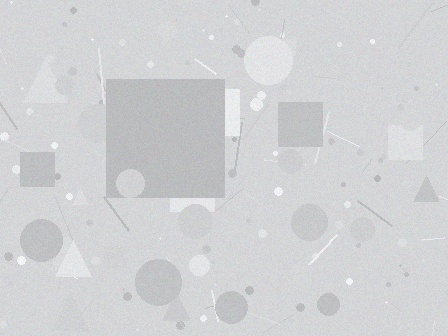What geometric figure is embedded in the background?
A square is embedded in the background.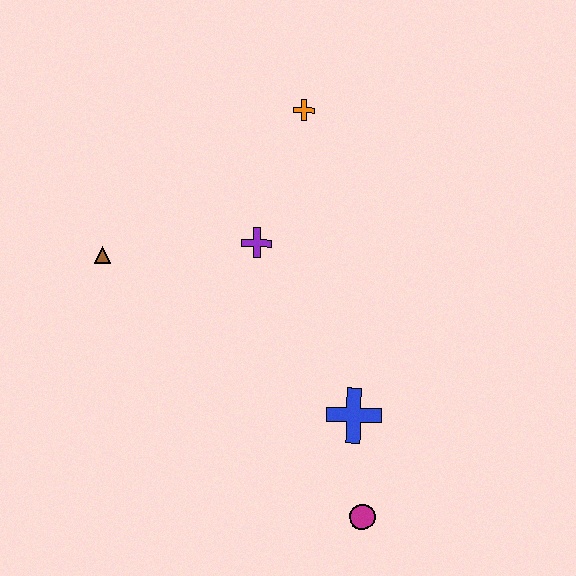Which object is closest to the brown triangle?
The purple cross is closest to the brown triangle.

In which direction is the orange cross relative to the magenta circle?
The orange cross is above the magenta circle.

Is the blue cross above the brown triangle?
No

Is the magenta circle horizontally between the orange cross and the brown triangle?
No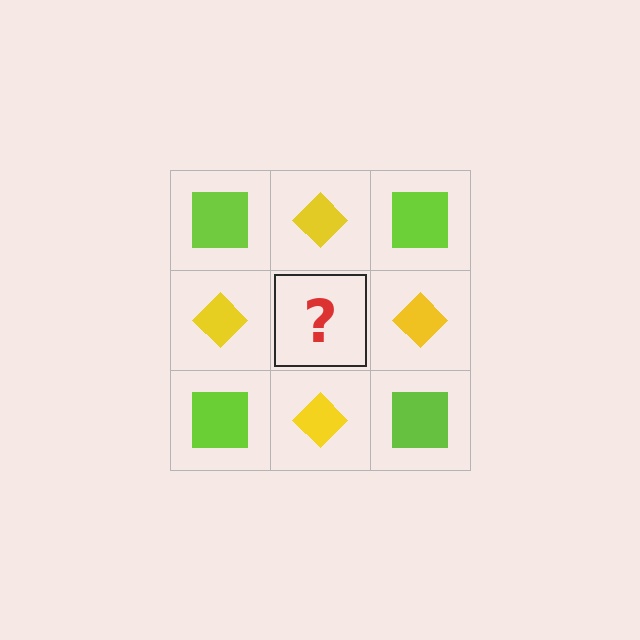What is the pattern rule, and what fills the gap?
The rule is that it alternates lime square and yellow diamond in a checkerboard pattern. The gap should be filled with a lime square.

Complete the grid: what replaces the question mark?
The question mark should be replaced with a lime square.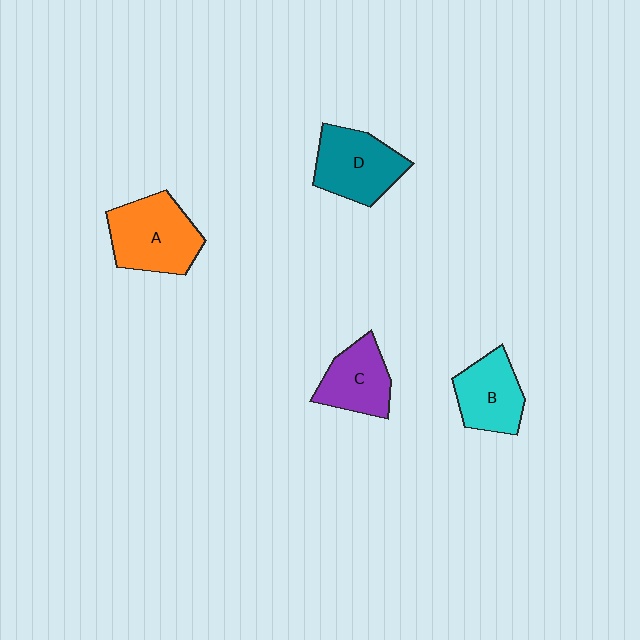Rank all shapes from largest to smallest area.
From largest to smallest: A (orange), D (teal), B (cyan), C (purple).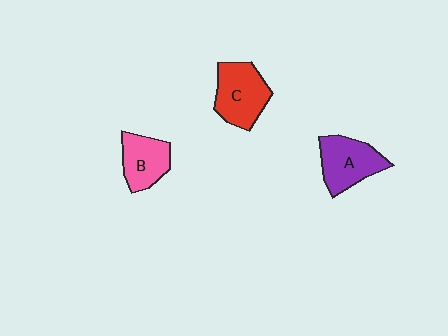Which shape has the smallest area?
Shape B (pink).